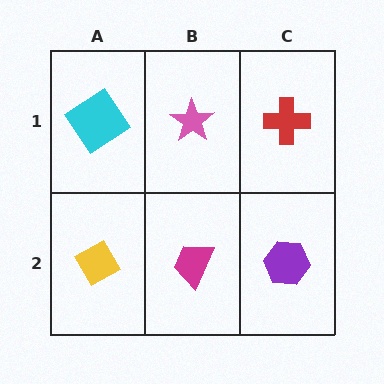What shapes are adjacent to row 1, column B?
A magenta trapezoid (row 2, column B), a cyan diamond (row 1, column A), a red cross (row 1, column C).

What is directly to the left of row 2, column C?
A magenta trapezoid.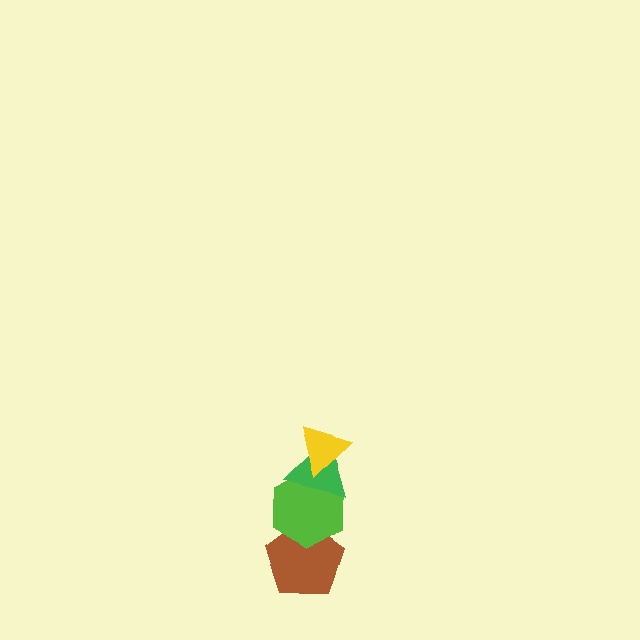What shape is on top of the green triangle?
The yellow triangle is on top of the green triangle.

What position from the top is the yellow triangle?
The yellow triangle is 1st from the top.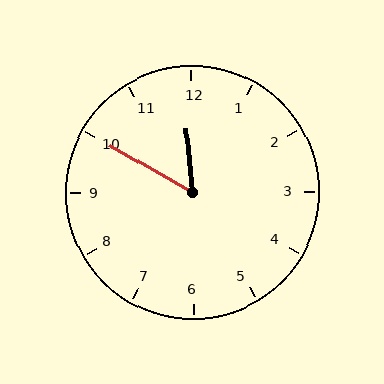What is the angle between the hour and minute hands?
Approximately 55 degrees.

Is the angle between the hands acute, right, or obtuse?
It is acute.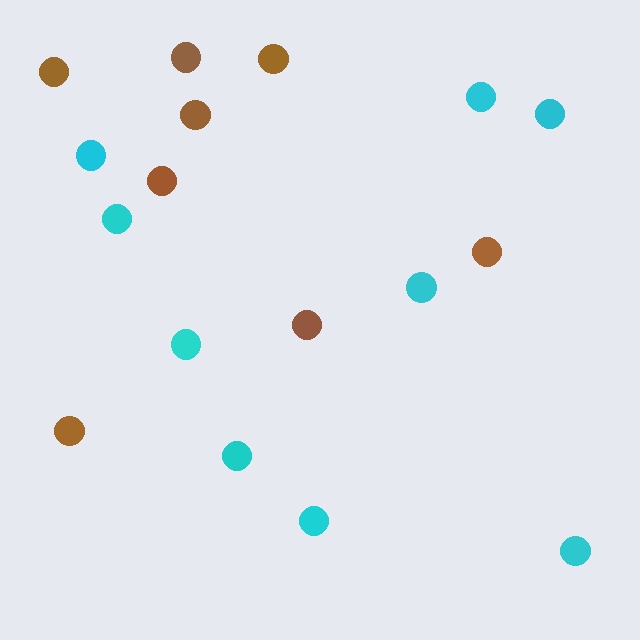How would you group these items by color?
There are 2 groups: one group of cyan circles (9) and one group of brown circles (8).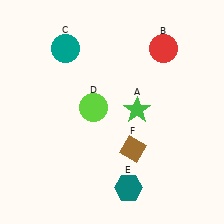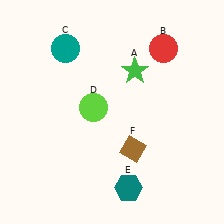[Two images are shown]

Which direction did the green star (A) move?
The green star (A) moved up.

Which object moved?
The green star (A) moved up.